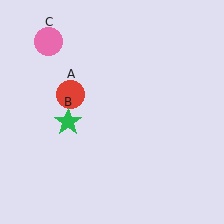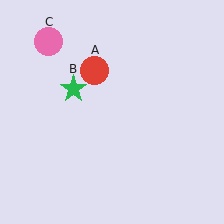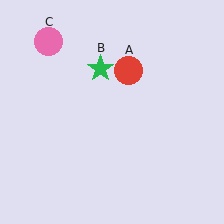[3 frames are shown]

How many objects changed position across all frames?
2 objects changed position: red circle (object A), green star (object B).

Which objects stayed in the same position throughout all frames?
Pink circle (object C) remained stationary.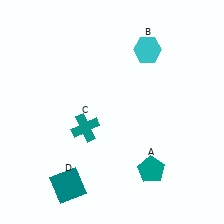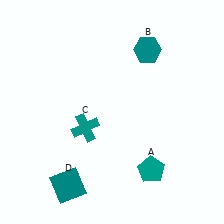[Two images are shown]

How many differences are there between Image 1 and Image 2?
There is 1 difference between the two images.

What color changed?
The hexagon (B) changed from cyan in Image 1 to teal in Image 2.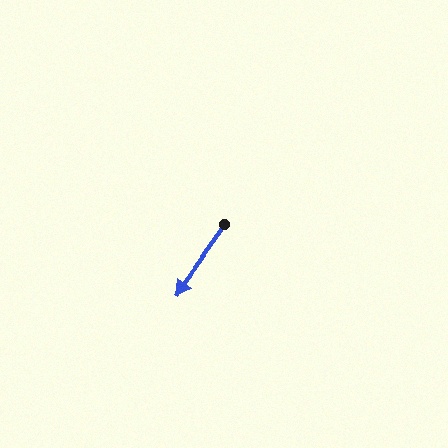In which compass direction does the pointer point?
Southwest.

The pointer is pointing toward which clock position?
Roughly 7 o'clock.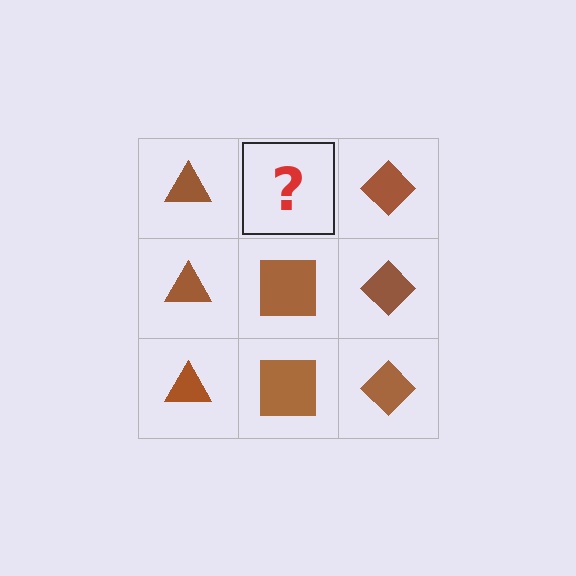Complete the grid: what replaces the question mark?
The question mark should be replaced with a brown square.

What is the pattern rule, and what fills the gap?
The rule is that each column has a consistent shape. The gap should be filled with a brown square.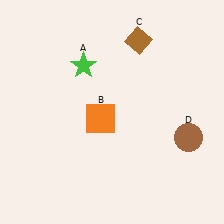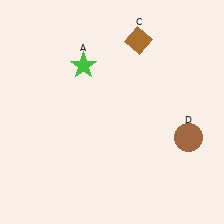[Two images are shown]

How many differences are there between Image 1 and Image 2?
There is 1 difference between the two images.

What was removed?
The orange square (B) was removed in Image 2.